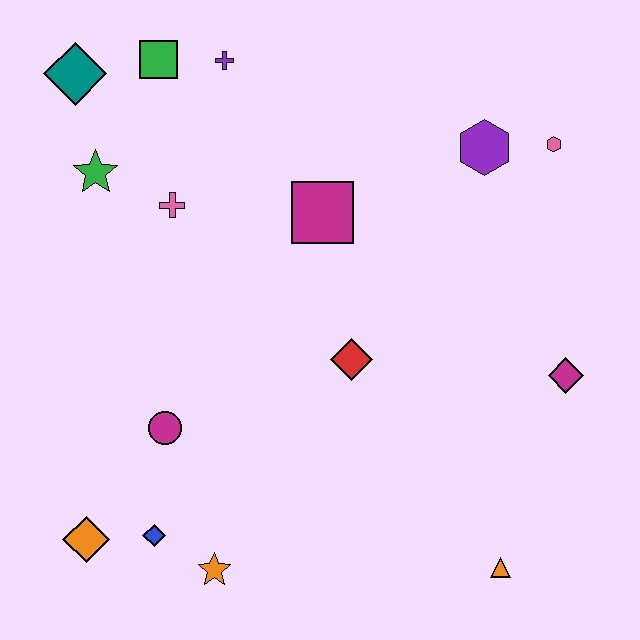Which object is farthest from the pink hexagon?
The orange diamond is farthest from the pink hexagon.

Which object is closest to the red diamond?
The magenta square is closest to the red diamond.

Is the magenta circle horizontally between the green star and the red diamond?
Yes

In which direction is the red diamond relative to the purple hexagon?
The red diamond is below the purple hexagon.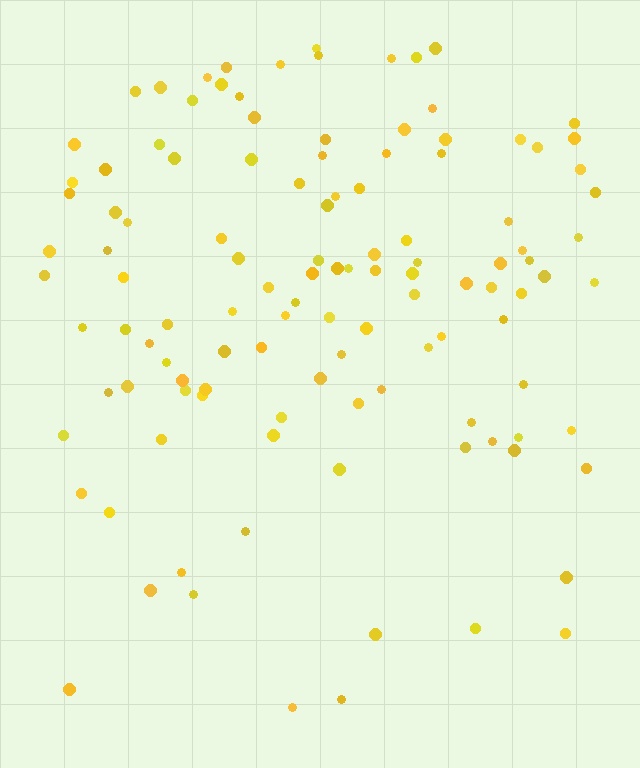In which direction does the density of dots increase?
From bottom to top, with the top side densest.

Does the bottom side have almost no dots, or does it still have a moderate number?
Still a moderate number, just noticeably fewer than the top.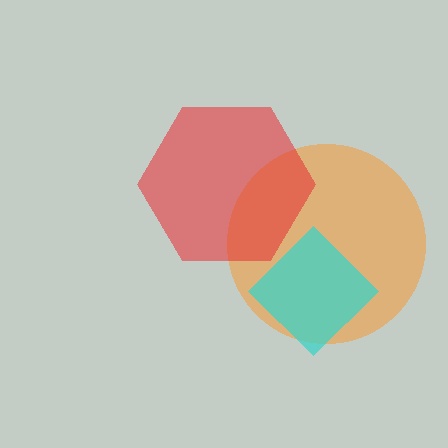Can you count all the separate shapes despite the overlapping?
Yes, there are 3 separate shapes.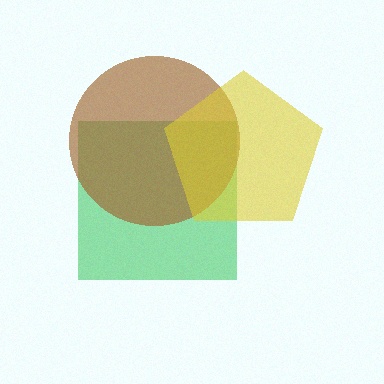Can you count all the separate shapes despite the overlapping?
Yes, there are 3 separate shapes.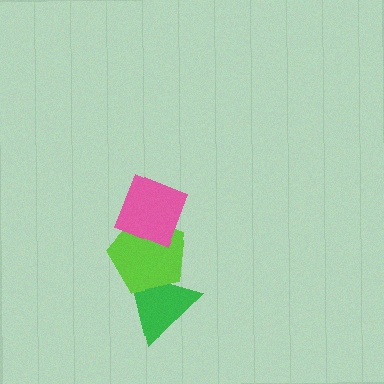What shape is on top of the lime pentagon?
The pink diamond is on top of the lime pentagon.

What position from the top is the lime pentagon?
The lime pentagon is 2nd from the top.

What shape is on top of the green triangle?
The lime pentagon is on top of the green triangle.